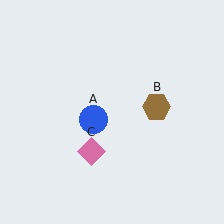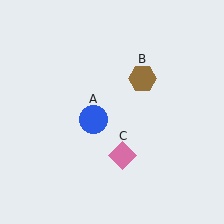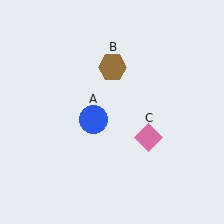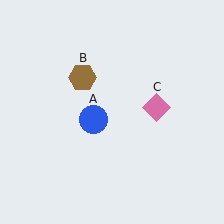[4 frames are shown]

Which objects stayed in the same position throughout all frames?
Blue circle (object A) remained stationary.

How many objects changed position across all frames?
2 objects changed position: brown hexagon (object B), pink diamond (object C).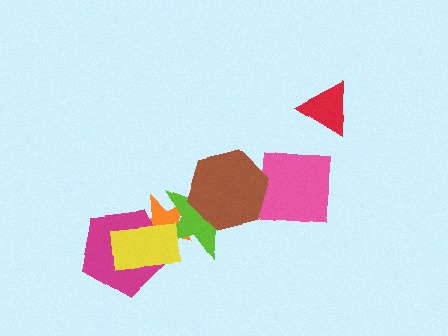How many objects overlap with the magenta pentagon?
2 objects overlap with the magenta pentagon.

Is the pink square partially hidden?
Yes, it is partially covered by another shape.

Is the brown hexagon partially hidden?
No, no other shape covers it.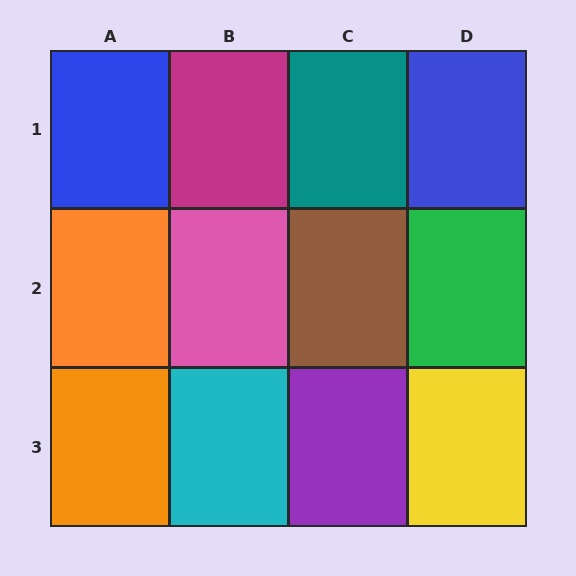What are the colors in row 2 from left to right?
Orange, pink, brown, green.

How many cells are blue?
2 cells are blue.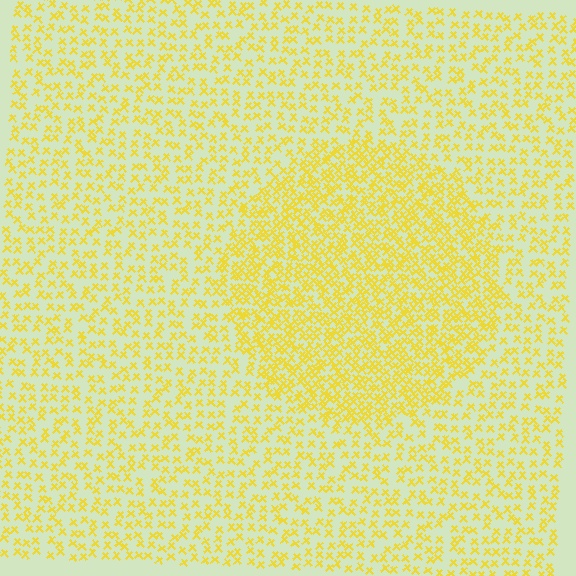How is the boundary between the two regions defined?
The boundary is defined by a change in element density (approximately 2.0x ratio). All elements are the same color, size, and shape.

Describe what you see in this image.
The image contains small yellow elements arranged at two different densities. A circle-shaped region is visible where the elements are more densely packed than the surrounding area.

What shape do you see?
I see a circle.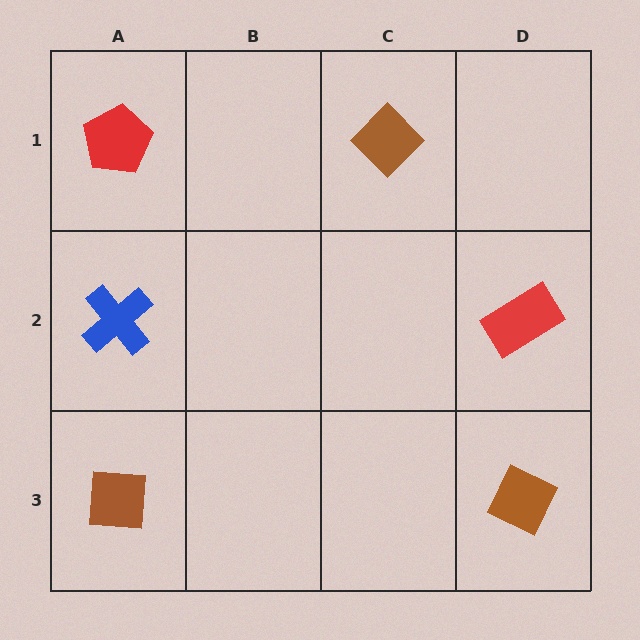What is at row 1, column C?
A brown diamond.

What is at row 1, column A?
A red pentagon.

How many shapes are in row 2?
2 shapes.